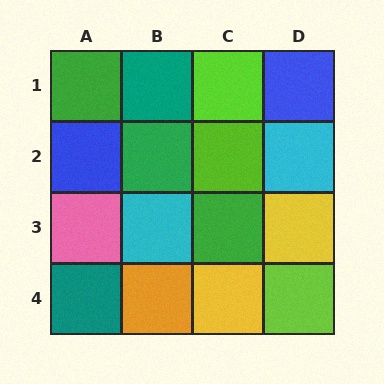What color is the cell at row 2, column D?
Cyan.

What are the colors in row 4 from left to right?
Teal, orange, yellow, lime.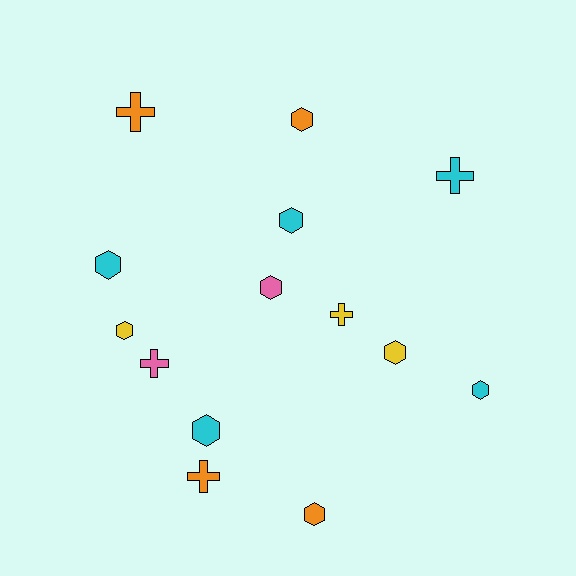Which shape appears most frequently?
Hexagon, with 9 objects.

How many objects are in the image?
There are 14 objects.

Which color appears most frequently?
Cyan, with 5 objects.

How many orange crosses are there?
There are 2 orange crosses.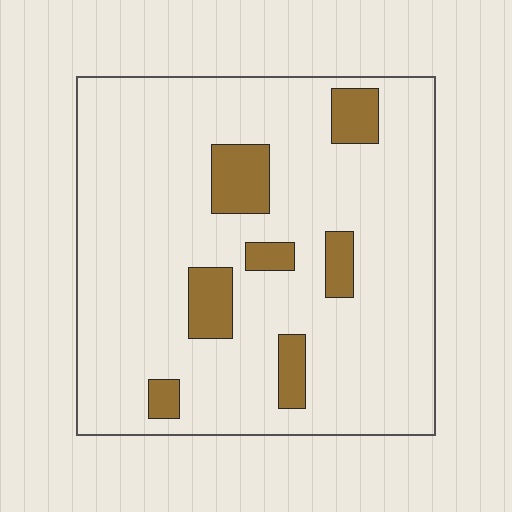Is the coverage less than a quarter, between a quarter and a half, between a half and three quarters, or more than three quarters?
Less than a quarter.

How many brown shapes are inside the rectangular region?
7.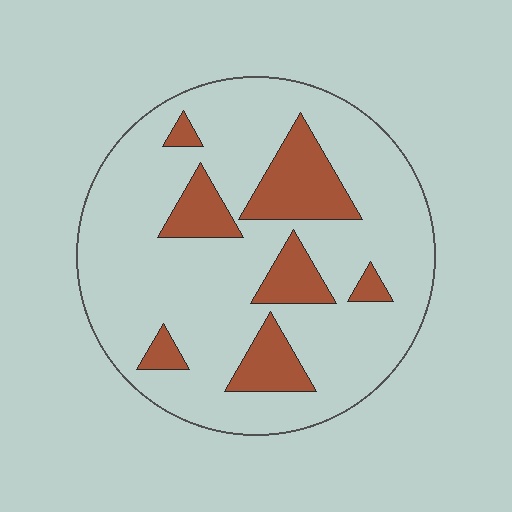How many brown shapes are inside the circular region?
7.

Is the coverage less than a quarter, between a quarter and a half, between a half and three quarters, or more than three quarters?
Less than a quarter.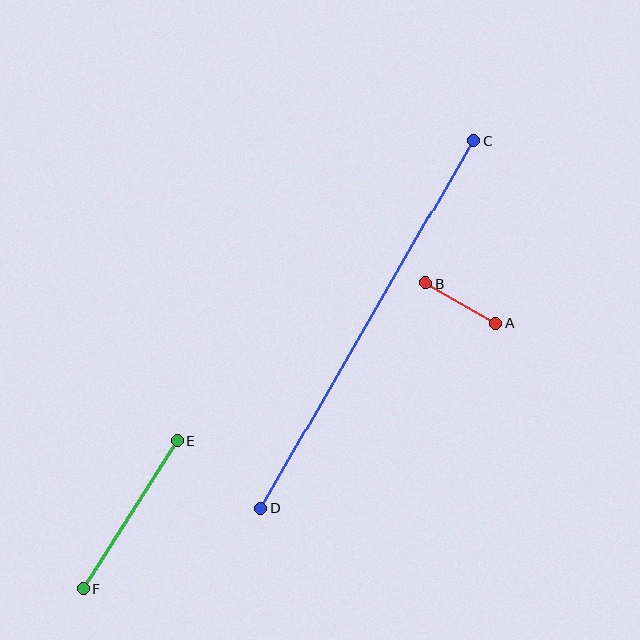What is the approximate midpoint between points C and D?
The midpoint is at approximately (367, 324) pixels.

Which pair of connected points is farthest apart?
Points C and D are farthest apart.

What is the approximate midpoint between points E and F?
The midpoint is at approximately (130, 515) pixels.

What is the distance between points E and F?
The distance is approximately 175 pixels.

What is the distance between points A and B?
The distance is approximately 80 pixels.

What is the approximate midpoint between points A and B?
The midpoint is at approximately (461, 303) pixels.